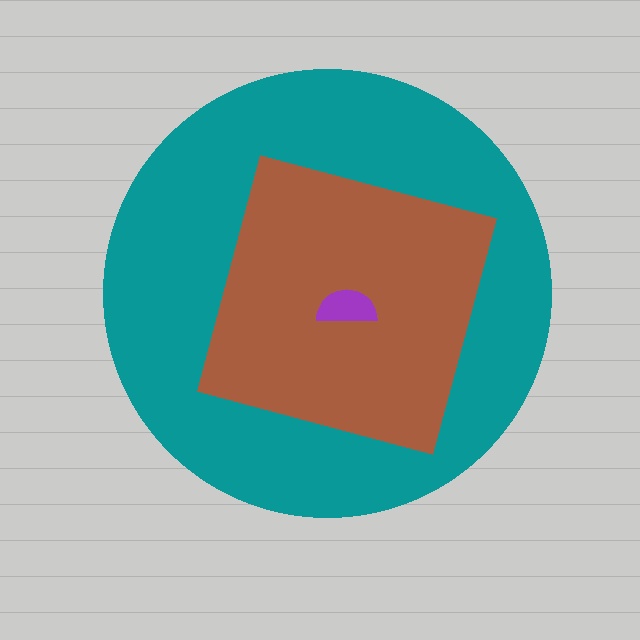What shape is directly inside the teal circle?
The brown square.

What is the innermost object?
The purple semicircle.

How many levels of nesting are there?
3.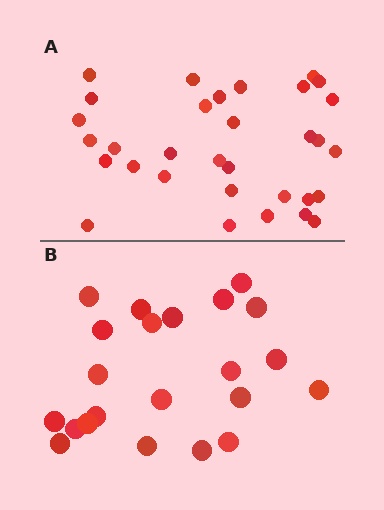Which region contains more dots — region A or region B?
Region A (the top region) has more dots.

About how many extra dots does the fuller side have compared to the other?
Region A has roughly 10 or so more dots than region B.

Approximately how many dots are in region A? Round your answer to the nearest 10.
About 30 dots. (The exact count is 32, which rounds to 30.)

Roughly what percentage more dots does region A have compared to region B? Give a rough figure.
About 45% more.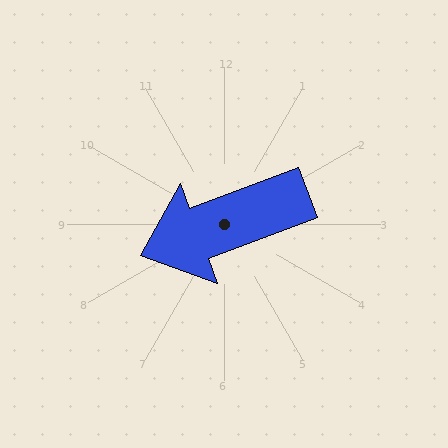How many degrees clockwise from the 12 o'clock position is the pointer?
Approximately 250 degrees.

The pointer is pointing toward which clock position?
Roughly 8 o'clock.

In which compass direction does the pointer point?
West.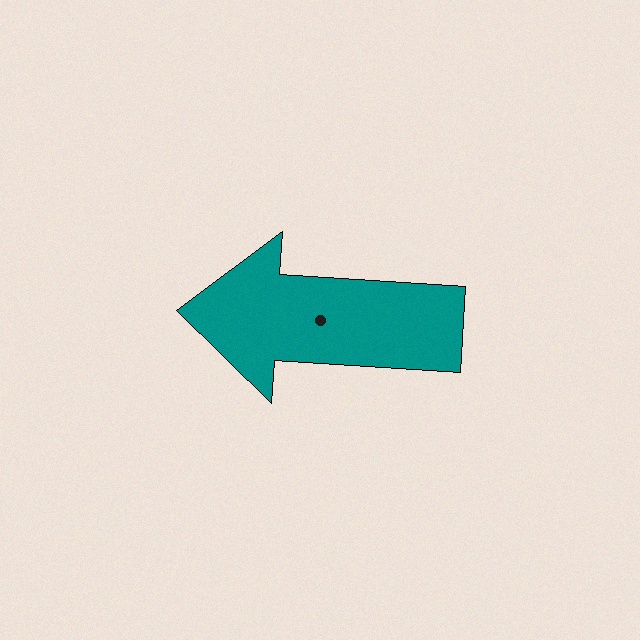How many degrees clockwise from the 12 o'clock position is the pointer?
Approximately 274 degrees.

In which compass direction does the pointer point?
West.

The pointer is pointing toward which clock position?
Roughly 9 o'clock.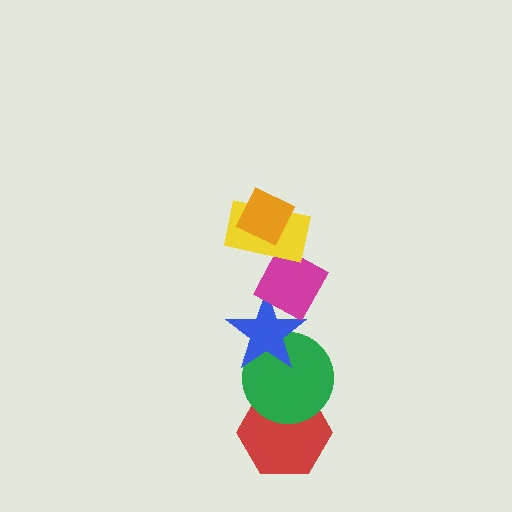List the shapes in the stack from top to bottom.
From top to bottom: the orange diamond, the yellow rectangle, the magenta diamond, the blue star, the green circle, the red hexagon.